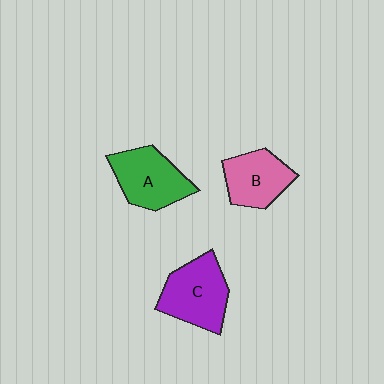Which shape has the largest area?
Shape C (purple).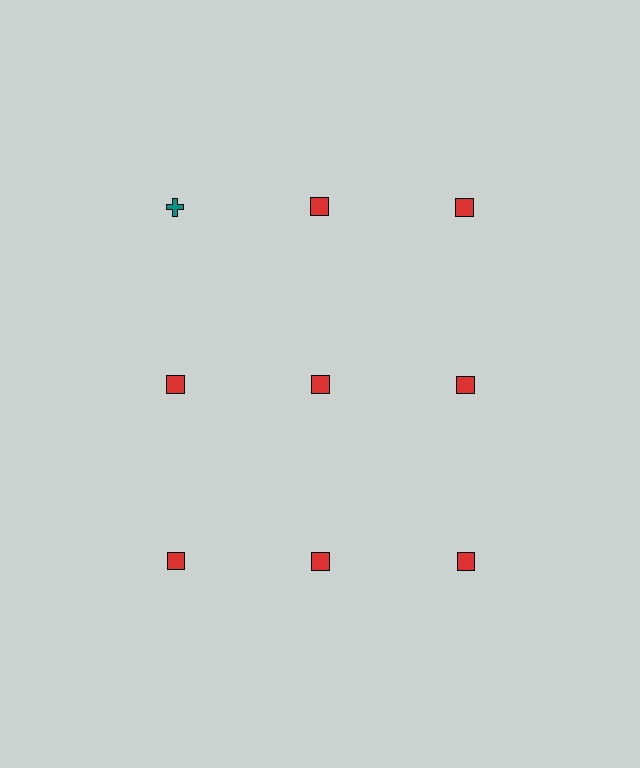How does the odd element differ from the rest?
It differs in both color (teal instead of red) and shape (cross instead of square).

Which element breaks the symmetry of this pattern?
The teal cross in the top row, leftmost column breaks the symmetry. All other shapes are red squares.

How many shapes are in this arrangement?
There are 9 shapes arranged in a grid pattern.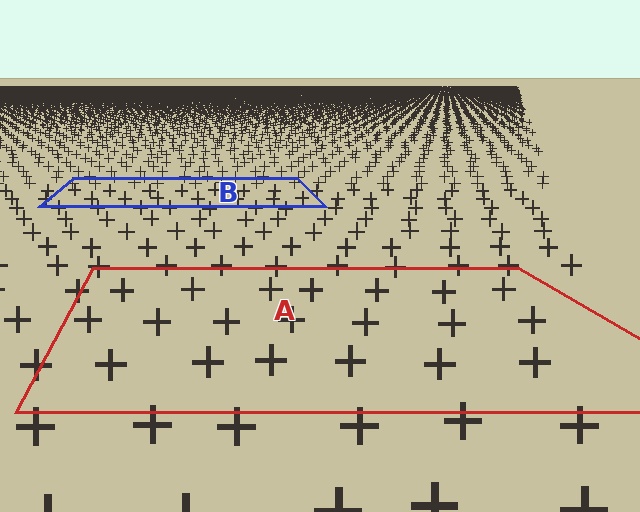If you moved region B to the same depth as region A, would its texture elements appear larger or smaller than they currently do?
They would appear larger. At a closer depth, the same texture elements are projected at a bigger on-screen size.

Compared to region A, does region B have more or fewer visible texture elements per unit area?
Region B has more texture elements per unit area — they are packed more densely because it is farther away.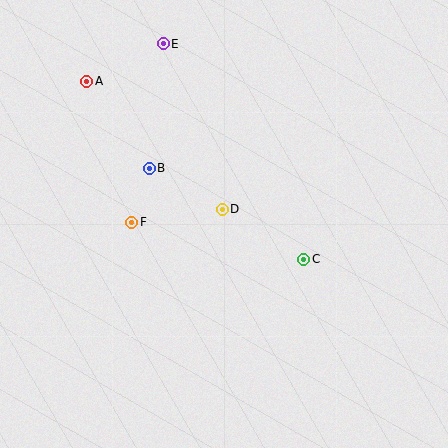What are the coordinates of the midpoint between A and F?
The midpoint between A and F is at (109, 152).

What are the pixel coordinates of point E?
Point E is at (163, 44).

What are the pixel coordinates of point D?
Point D is at (222, 209).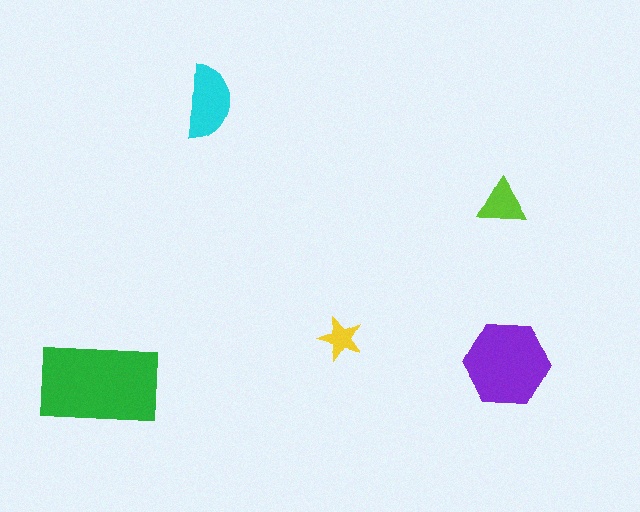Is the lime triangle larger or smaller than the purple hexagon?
Smaller.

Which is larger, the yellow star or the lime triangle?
The lime triangle.